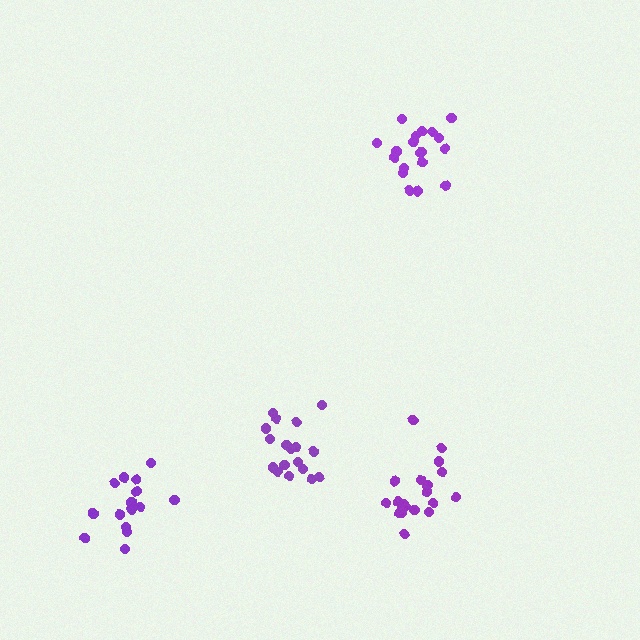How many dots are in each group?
Group 1: 19 dots, Group 2: 20 dots, Group 3: 18 dots, Group 4: 16 dots (73 total).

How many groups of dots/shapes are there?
There are 4 groups.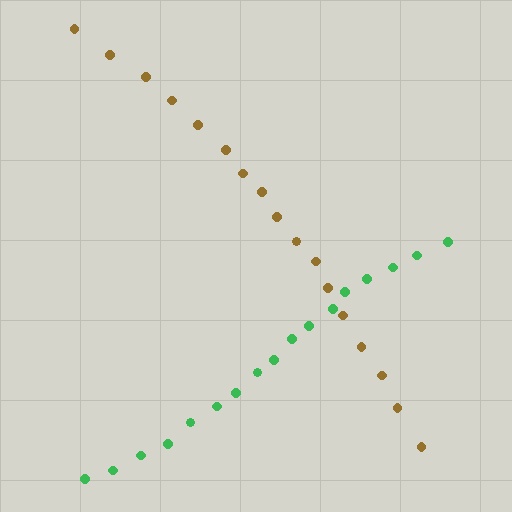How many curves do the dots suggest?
There are 2 distinct paths.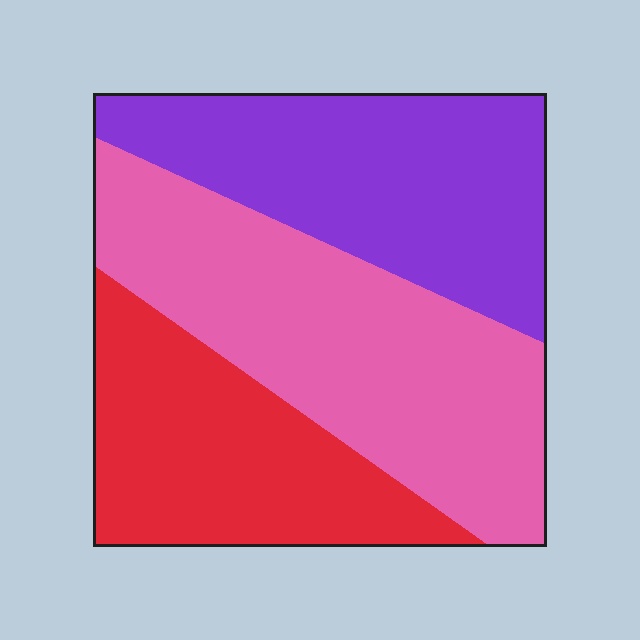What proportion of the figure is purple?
Purple covers 32% of the figure.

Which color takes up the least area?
Red, at roughly 25%.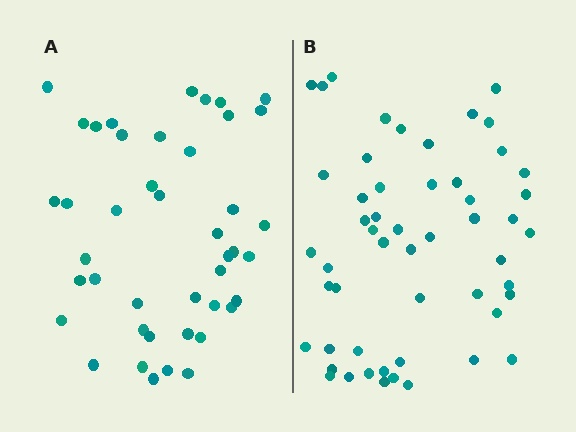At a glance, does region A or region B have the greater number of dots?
Region B (the right region) has more dots.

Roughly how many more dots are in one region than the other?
Region B has roughly 10 or so more dots than region A.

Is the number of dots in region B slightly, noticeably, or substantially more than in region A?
Region B has only slightly more — the two regions are fairly close. The ratio is roughly 1.2 to 1.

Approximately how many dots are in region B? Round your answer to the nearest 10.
About 50 dots. (The exact count is 53, which rounds to 50.)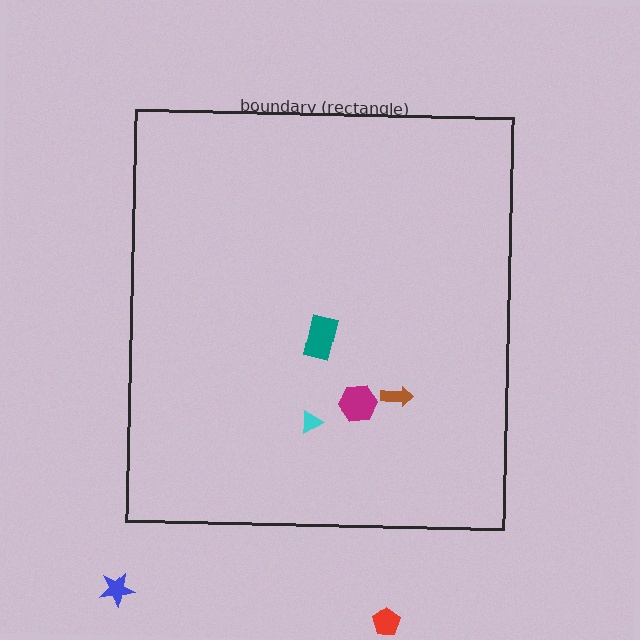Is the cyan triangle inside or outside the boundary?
Inside.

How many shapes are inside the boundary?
4 inside, 2 outside.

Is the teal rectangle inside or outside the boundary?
Inside.